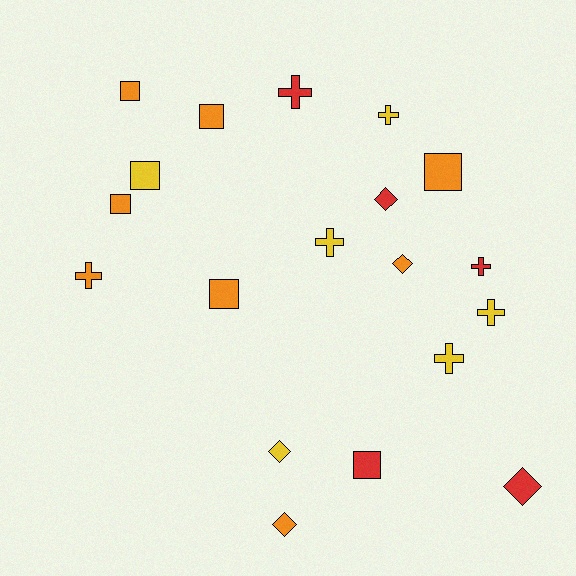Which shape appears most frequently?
Cross, with 7 objects.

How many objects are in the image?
There are 19 objects.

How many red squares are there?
There is 1 red square.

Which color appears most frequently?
Orange, with 8 objects.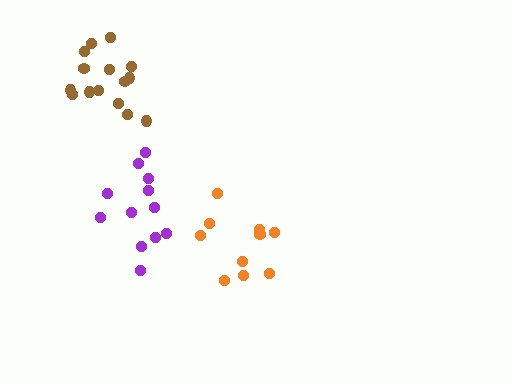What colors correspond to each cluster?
The clusters are colored: orange, brown, purple.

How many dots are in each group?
Group 1: 10 dots, Group 2: 15 dots, Group 3: 12 dots (37 total).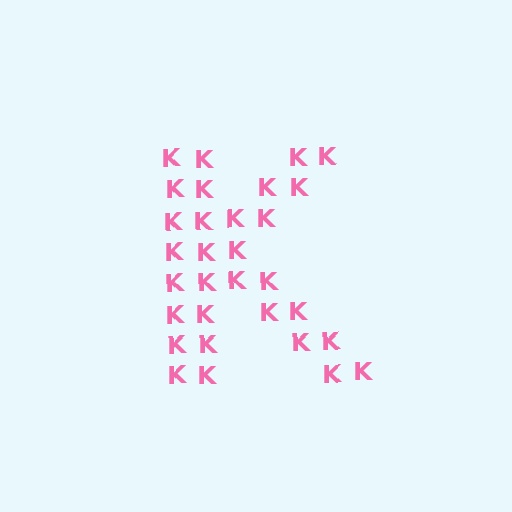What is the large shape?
The large shape is the letter K.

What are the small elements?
The small elements are letter K's.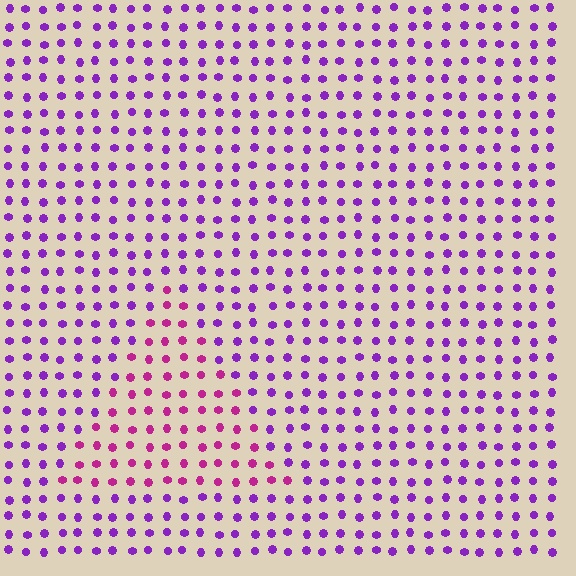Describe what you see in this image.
The image is filled with small purple elements in a uniform arrangement. A triangle-shaped region is visible where the elements are tinted to a slightly different hue, forming a subtle color boundary.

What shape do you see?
I see a triangle.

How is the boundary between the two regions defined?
The boundary is defined purely by a slight shift in hue (about 39 degrees). Spacing, size, and orientation are identical on both sides.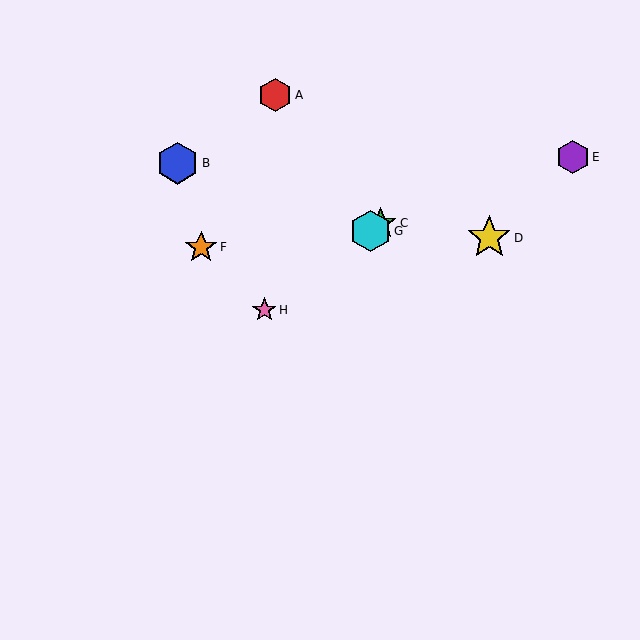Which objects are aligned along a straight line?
Objects C, G, H are aligned along a straight line.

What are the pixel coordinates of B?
Object B is at (178, 163).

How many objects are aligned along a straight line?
3 objects (C, G, H) are aligned along a straight line.